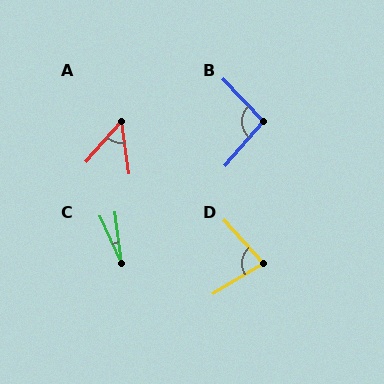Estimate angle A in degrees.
Approximately 50 degrees.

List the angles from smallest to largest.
C (18°), A (50°), D (79°), B (96°).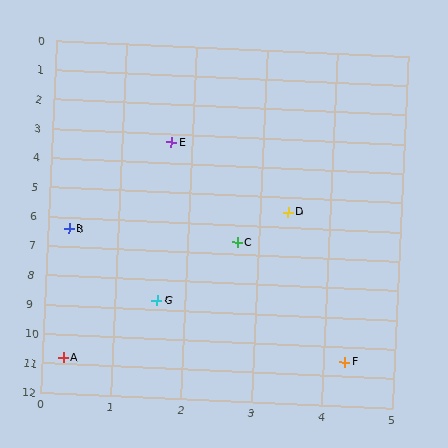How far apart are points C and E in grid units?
Points C and E are about 3.4 grid units apart.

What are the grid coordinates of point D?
Point D is at approximately (3.4, 5.5).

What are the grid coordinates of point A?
Point A is at approximately (0.3, 10.8).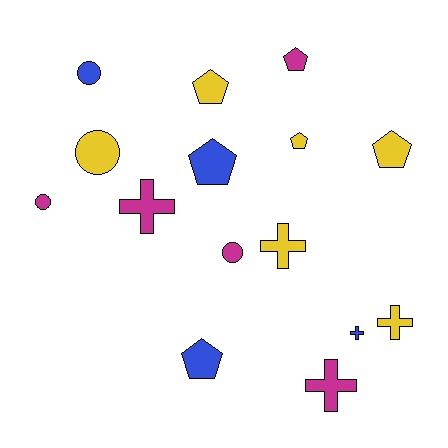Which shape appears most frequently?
Pentagon, with 6 objects.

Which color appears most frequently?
Yellow, with 6 objects.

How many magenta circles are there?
There are 2 magenta circles.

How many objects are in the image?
There are 15 objects.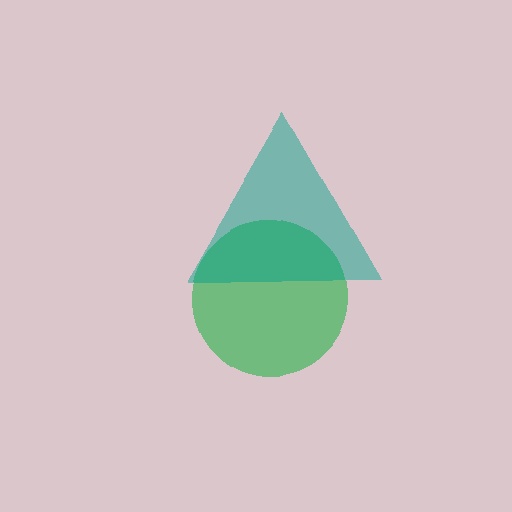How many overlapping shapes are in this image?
There are 2 overlapping shapes in the image.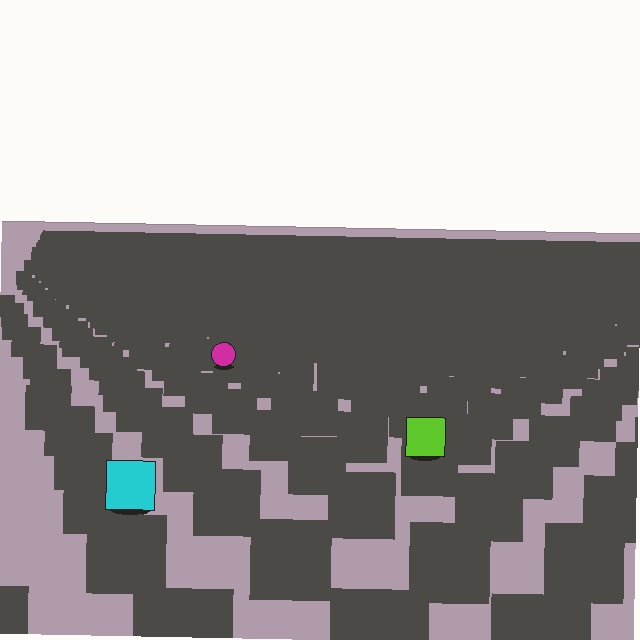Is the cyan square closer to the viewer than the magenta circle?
Yes. The cyan square is closer — you can tell from the texture gradient: the ground texture is coarser near it.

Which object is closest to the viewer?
The cyan square is closest. The texture marks near it are larger and more spread out.